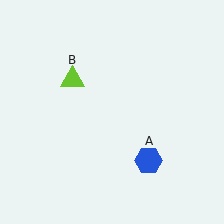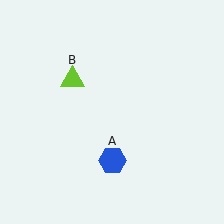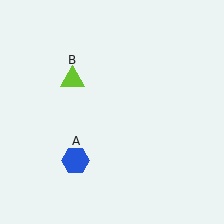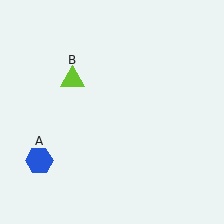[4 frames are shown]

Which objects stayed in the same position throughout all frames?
Lime triangle (object B) remained stationary.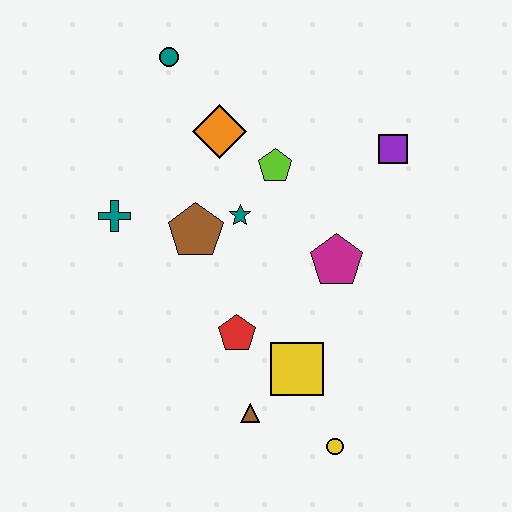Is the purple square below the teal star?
No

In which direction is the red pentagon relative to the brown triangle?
The red pentagon is above the brown triangle.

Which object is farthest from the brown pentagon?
The yellow circle is farthest from the brown pentagon.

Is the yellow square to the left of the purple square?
Yes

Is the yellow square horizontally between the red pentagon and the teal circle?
No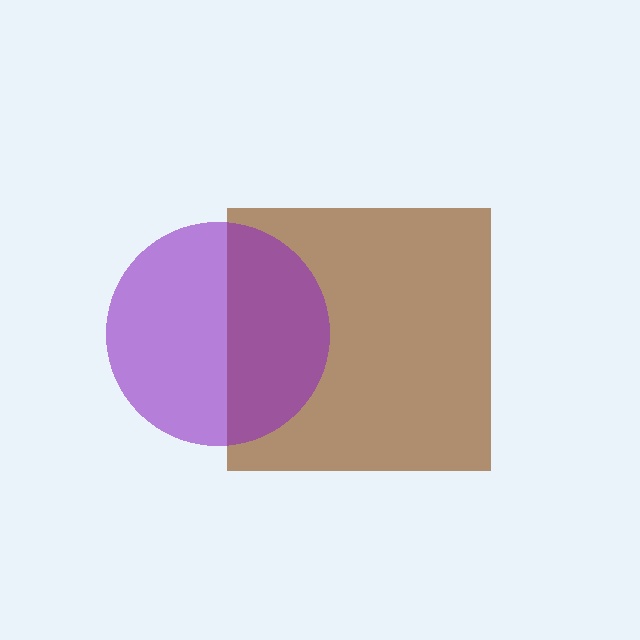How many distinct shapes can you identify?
There are 2 distinct shapes: a brown square, a purple circle.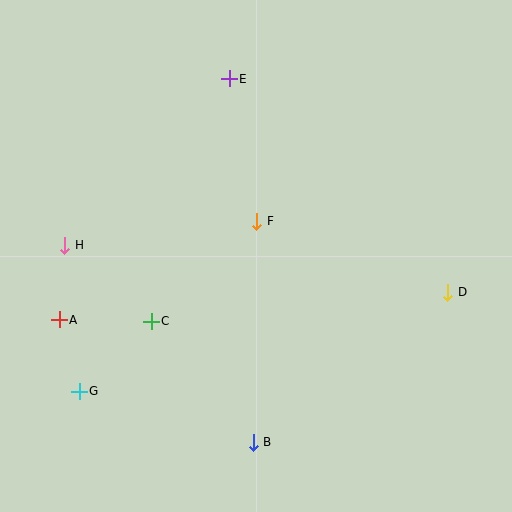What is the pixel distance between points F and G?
The distance between F and G is 245 pixels.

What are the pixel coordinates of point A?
Point A is at (59, 320).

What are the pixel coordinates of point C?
Point C is at (151, 321).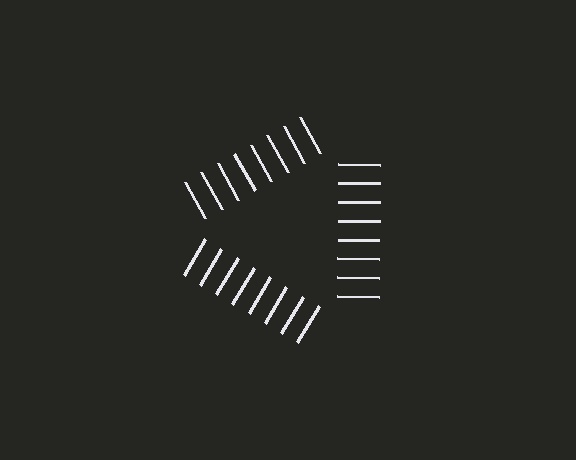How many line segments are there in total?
24 — 8 along each of the 3 edges.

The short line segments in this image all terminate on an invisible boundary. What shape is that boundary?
An illusory triangle — the line segments terminate on its edges but no continuous stroke is drawn.